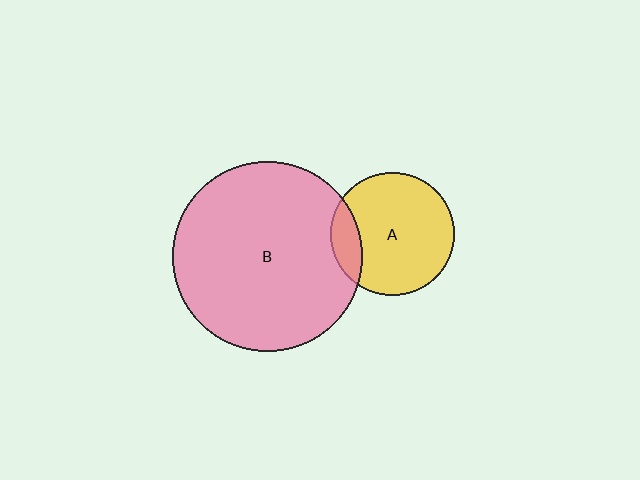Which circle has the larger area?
Circle B (pink).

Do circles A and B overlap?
Yes.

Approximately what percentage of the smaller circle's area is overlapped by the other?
Approximately 15%.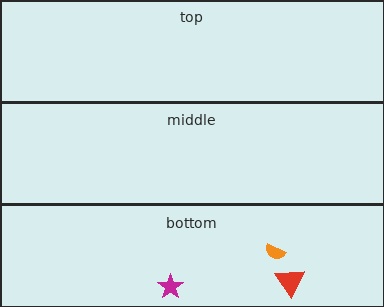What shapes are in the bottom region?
The magenta star, the orange semicircle, the red triangle.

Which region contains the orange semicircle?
The bottom region.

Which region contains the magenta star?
The bottom region.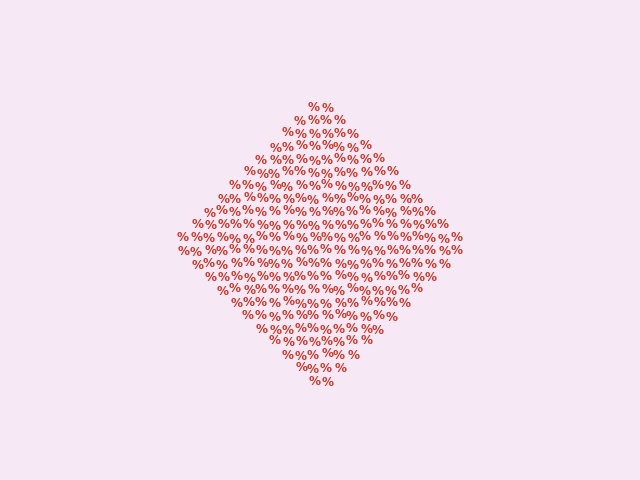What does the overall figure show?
The overall figure shows a diamond.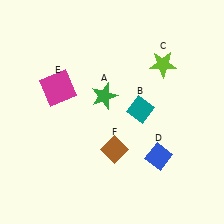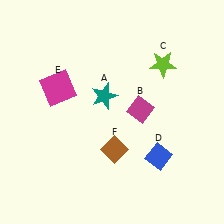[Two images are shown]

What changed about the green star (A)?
In Image 1, A is green. In Image 2, it changed to teal.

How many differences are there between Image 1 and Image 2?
There are 2 differences between the two images.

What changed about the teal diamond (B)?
In Image 1, B is teal. In Image 2, it changed to magenta.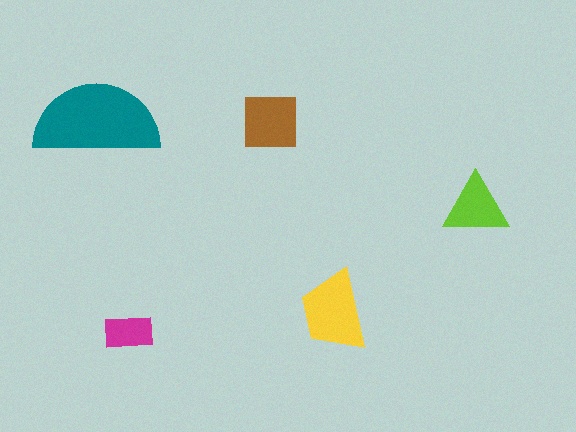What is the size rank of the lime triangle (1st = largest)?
4th.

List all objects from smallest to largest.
The magenta rectangle, the lime triangle, the brown square, the yellow trapezoid, the teal semicircle.